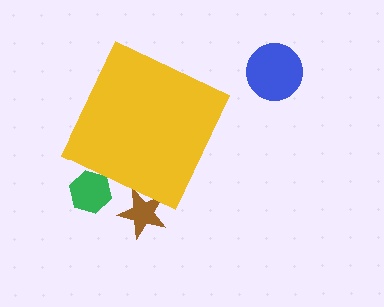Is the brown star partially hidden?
Yes, the brown star is partially hidden behind the yellow diamond.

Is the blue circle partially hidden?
No, the blue circle is fully visible.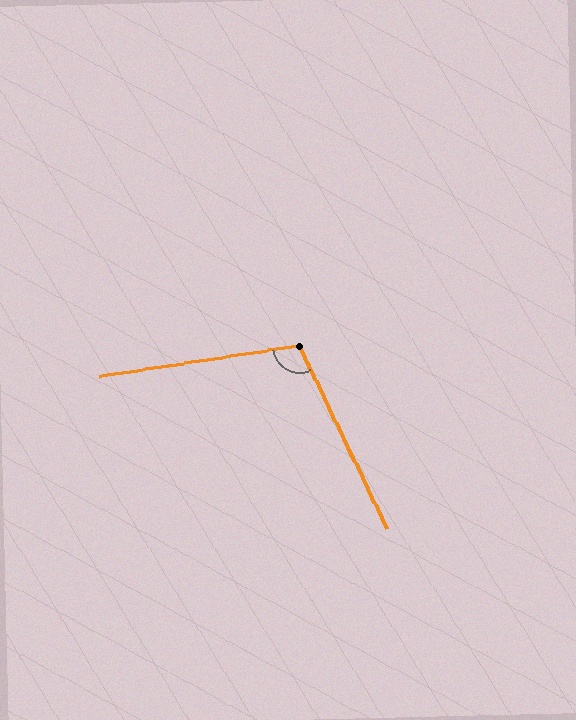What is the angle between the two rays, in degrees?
Approximately 107 degrees.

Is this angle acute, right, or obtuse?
It is obtuse.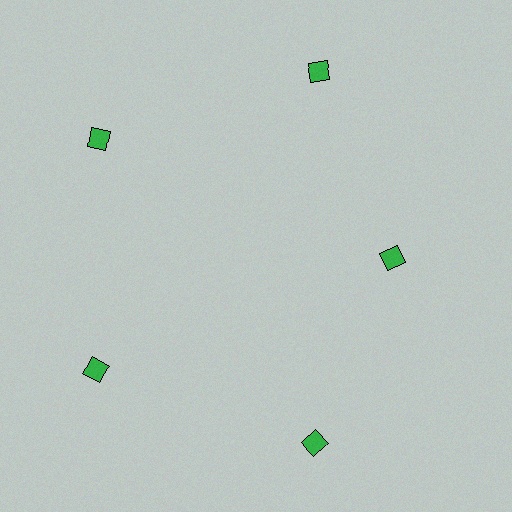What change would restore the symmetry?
The symmetry would be restored by moving it outward, back onto the ring so that all 5 diamonds sit at equal angles and equal distance from the center.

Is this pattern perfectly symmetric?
No. The 5 green diamonds are arranged in a ring, but one element near the 3 o'clock position is pulled inward toward the center, breaking the 5-fold rotational symmetry.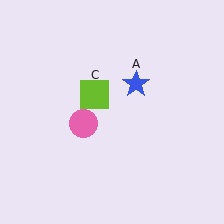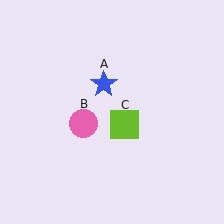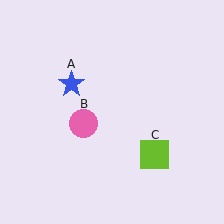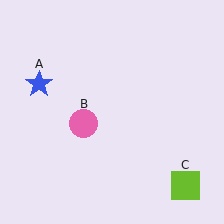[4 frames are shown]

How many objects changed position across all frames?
2 objects changed position: blue star (object A), lime square (object C).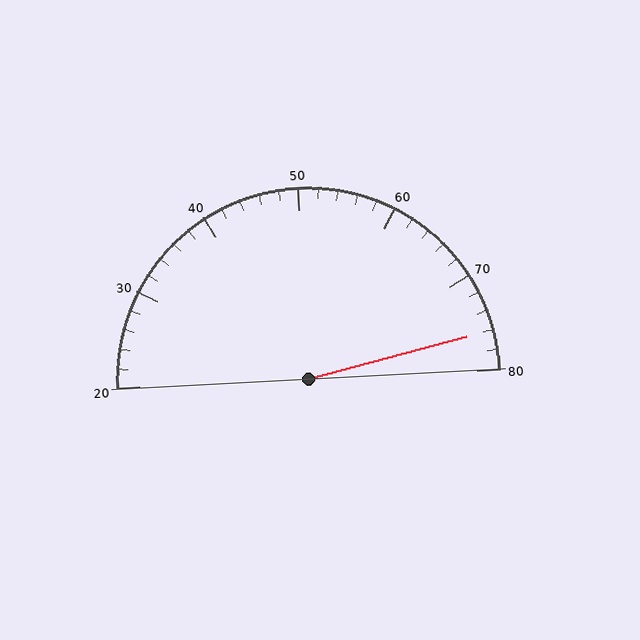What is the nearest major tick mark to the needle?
The nearest major tick mark is 80.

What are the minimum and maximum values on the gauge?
The gauge ranges from 20 to 80.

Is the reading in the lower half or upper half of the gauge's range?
The reading is in the upper half of the range (20 to 80).